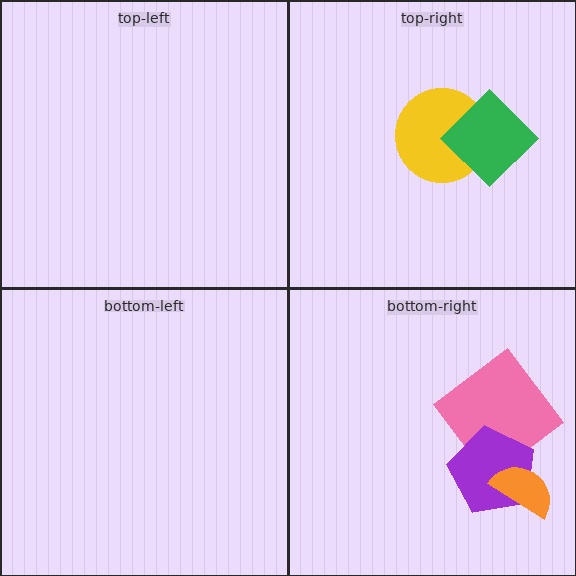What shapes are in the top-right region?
The yellow circle, the green diamond.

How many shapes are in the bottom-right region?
3.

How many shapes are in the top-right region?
2.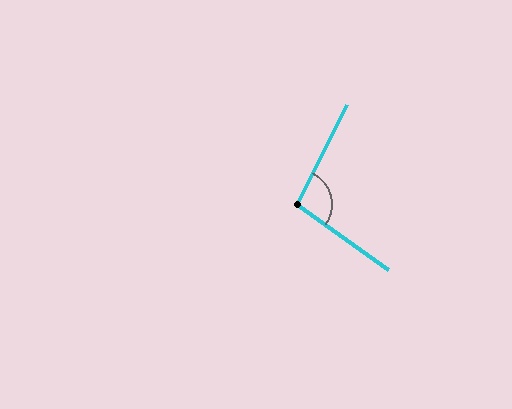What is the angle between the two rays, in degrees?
Approximately 99 degrees.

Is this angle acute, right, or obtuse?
It is obtuse.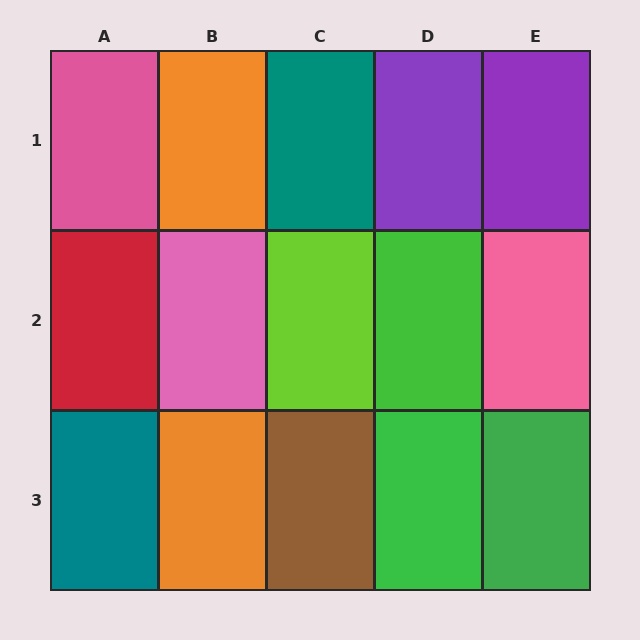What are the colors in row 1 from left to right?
Pink, orange, teal, purple, purple.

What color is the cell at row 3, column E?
Green.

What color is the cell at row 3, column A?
Teal.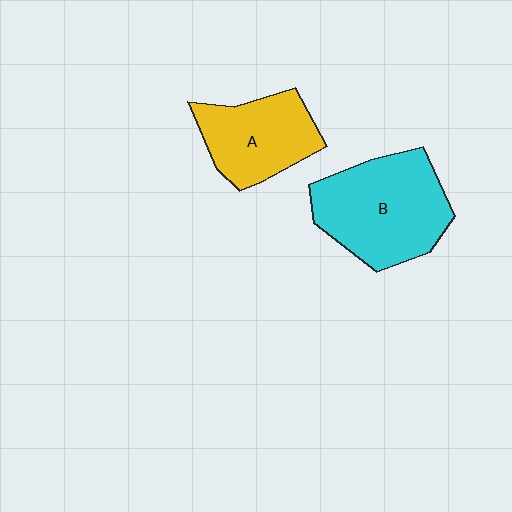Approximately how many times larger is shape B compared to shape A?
Approximately 1.4 times.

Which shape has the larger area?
Shape B (cyan).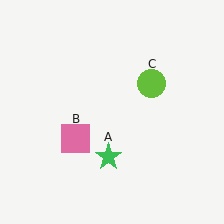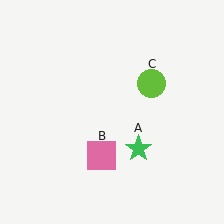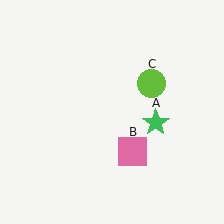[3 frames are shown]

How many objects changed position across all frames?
2 objects changed position: green star (object A), pink square (object B).